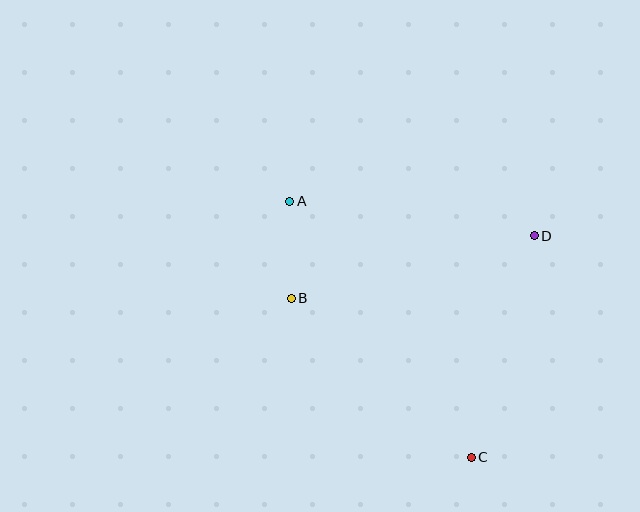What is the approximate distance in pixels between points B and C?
The distance between B and C is approximately 240 pixels.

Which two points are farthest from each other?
Points A and C are farthest from each other.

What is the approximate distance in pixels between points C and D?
The distance between C and D is approximately 230 pixels.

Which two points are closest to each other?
Points A and B are closest to each other.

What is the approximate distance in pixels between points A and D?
The distance between A and D is approximately 247 pixels.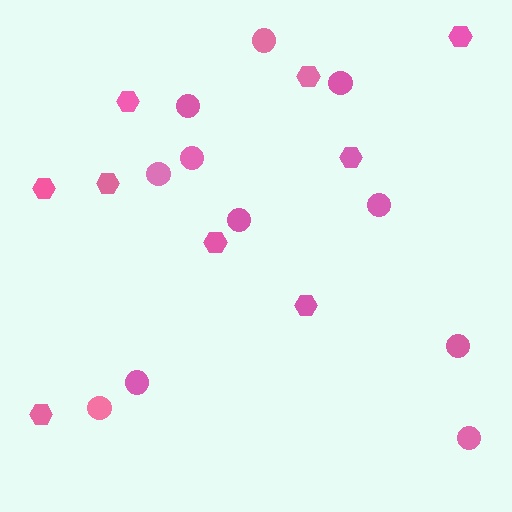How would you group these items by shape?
There are 2 groups: one group of hexagons (9) and one group of circles (11).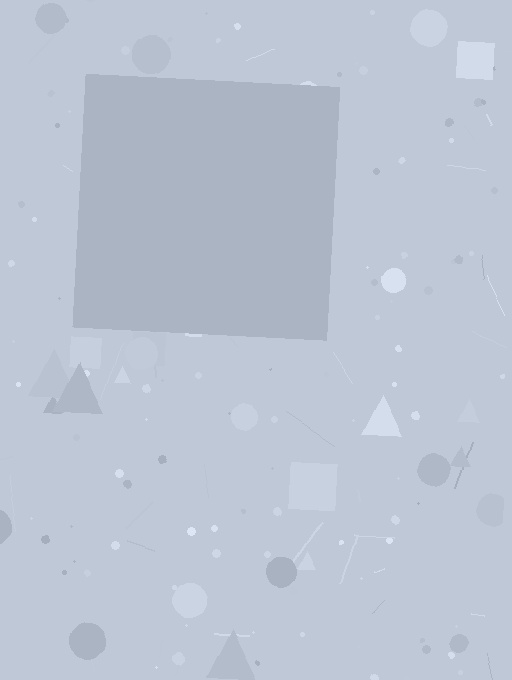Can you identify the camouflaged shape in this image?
The camouflaged shape is a square.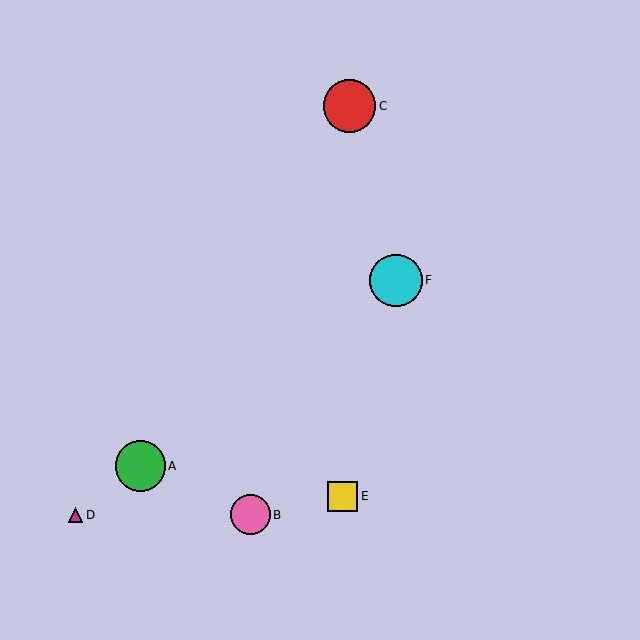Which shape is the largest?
The cyan circle (labeled F) is the largest.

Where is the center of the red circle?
The center of the red circle is at (350, 106).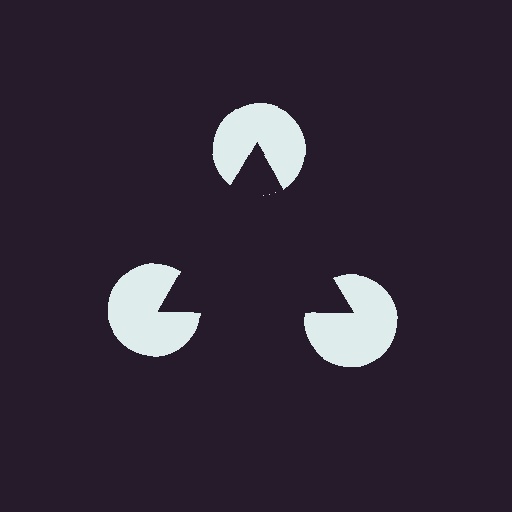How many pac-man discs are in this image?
There are 3 — one at each vertex of the illusory triangle.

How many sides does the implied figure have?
3 sides.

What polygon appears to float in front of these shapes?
An illusory triangle — its edges are inferred from the aligned wedge cuts in the pac-man discs, not physically drawn.